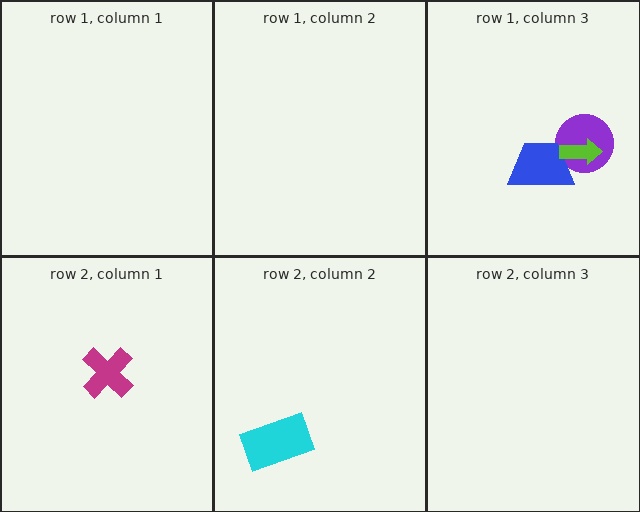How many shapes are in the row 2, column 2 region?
1.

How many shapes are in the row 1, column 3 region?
3.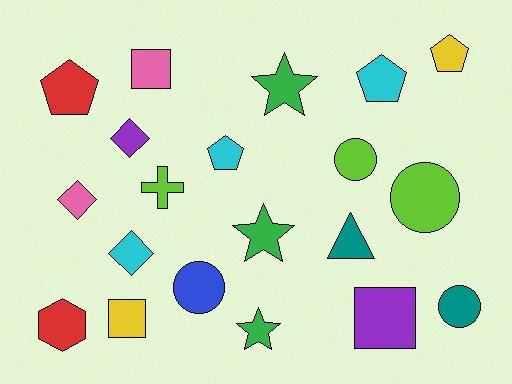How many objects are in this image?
There are 20 objects.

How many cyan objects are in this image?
There are 3 cyan objects.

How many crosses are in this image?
There is 1 cross.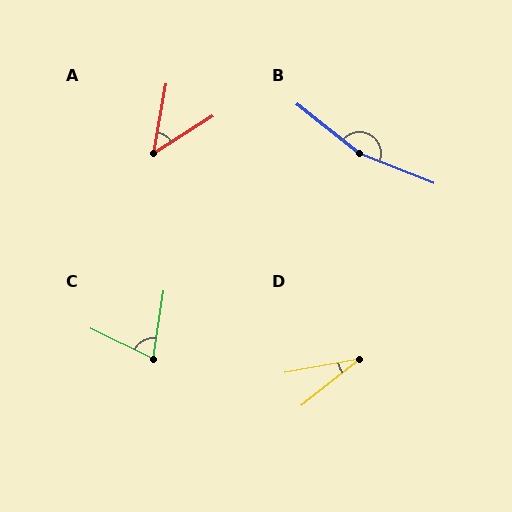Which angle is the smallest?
D, at approximately 28 degrees.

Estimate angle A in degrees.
Approximately 47 degrees.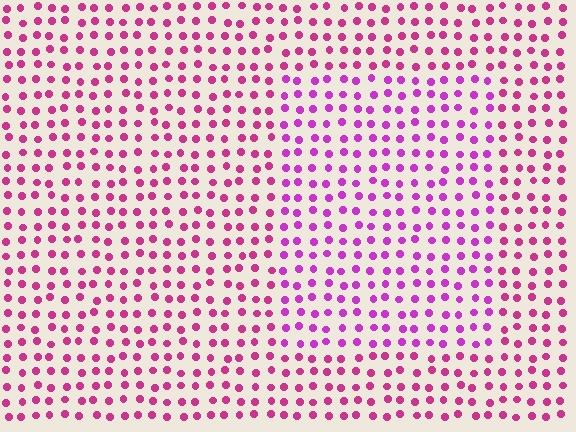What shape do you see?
I see a rectangle.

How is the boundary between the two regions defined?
The boundary is defined purely by a slight shift in hue (about 25 degrees). Spacing, size, and orientation are identical on both sides.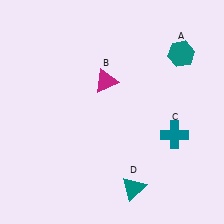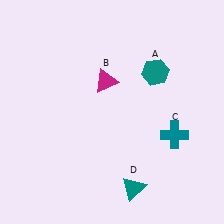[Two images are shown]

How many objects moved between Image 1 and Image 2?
1 object moved between the two images.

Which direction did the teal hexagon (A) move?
The teal hexagon (A) moved left.